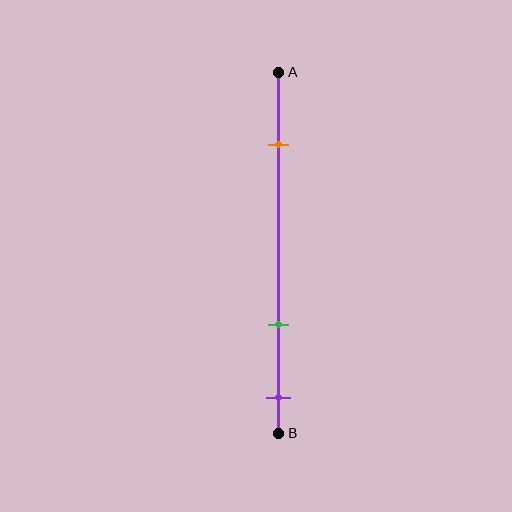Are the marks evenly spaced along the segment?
No, the marks are not evenly spaced.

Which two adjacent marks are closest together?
The green and purple marks are the closest adjacent pair.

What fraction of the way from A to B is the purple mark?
The purple mark is approximately 90% (0.9) of the way from A to B.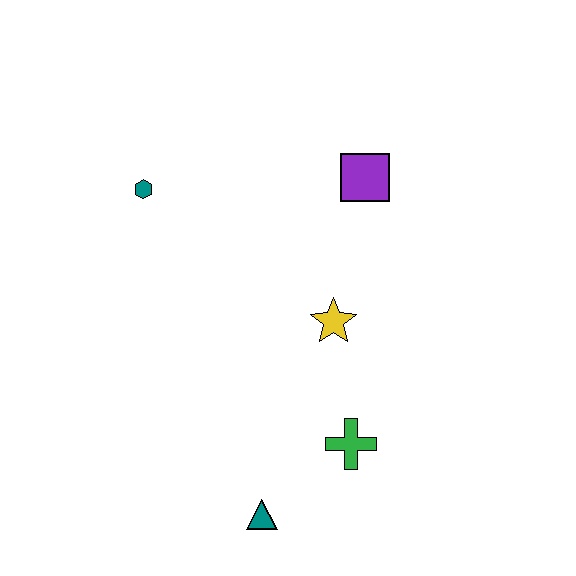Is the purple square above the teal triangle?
Yes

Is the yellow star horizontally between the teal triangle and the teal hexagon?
No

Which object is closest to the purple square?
The yellow star is closest to the purple square.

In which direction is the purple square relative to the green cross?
The purple square is above the green cross.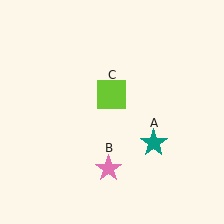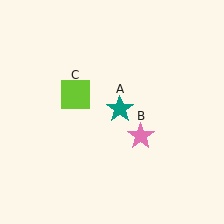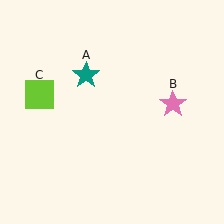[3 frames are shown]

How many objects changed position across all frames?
3 objects changed position: teal star (object A), pink star (object B), lime square (object C).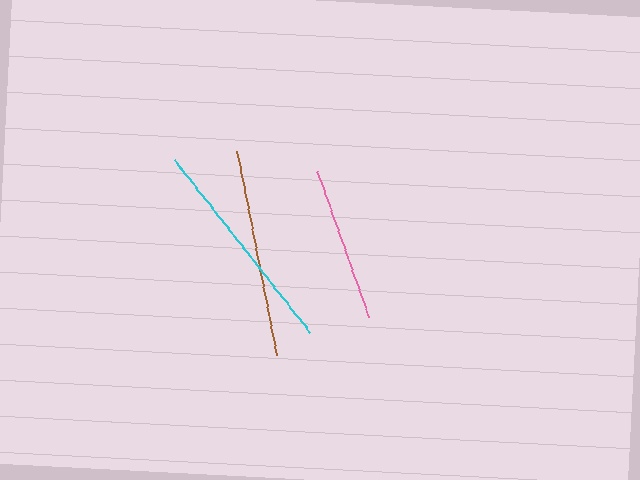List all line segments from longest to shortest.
From longest to shortest: cyan, brown, pink.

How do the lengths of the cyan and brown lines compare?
The cyan and brown lines are approximately the same length.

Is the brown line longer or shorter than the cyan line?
The cyan line is longer than the brown line.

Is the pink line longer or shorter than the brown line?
The brown line is longer than the pink line.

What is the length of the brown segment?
The brown segment is approximately 208 pixels long.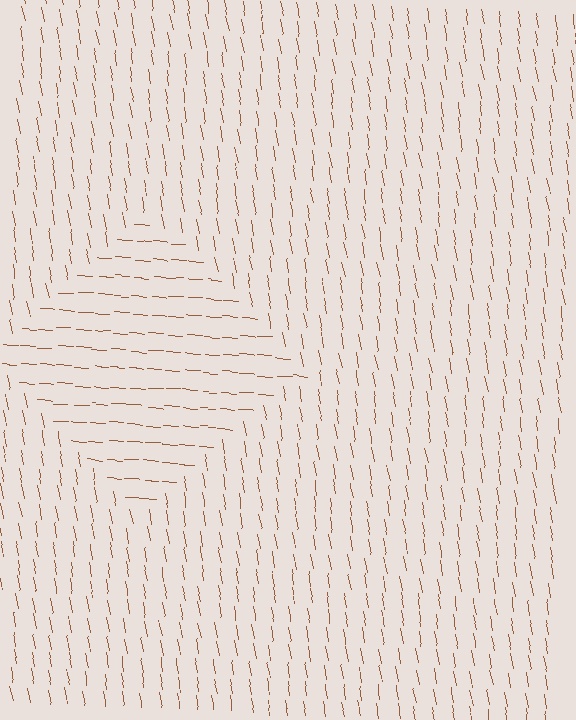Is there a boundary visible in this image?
Yes, there is a texture boundary formed by a change in line orientation.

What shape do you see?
I see a diamond.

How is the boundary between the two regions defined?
The boundary is defined purely by a change in line orientation (approximately 77 degrees difference). All lines are the same color and thickness.